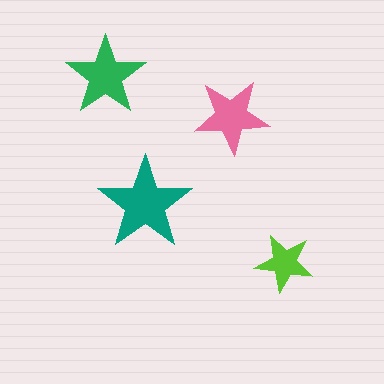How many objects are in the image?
There are 4 objects in the image.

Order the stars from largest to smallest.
the teal one, the green one, the pink one, the lime one.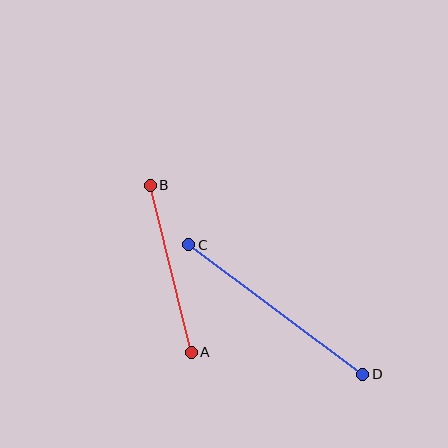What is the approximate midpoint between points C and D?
The midpoint is at approximately (276, 309) pixels.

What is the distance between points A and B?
The distance is approximately 172 pixels.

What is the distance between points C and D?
The distance is approximately 217 pixels.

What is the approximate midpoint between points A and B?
The midpoint is at approximately (171, 269) pixels.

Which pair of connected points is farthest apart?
Points C and D are farthest apart.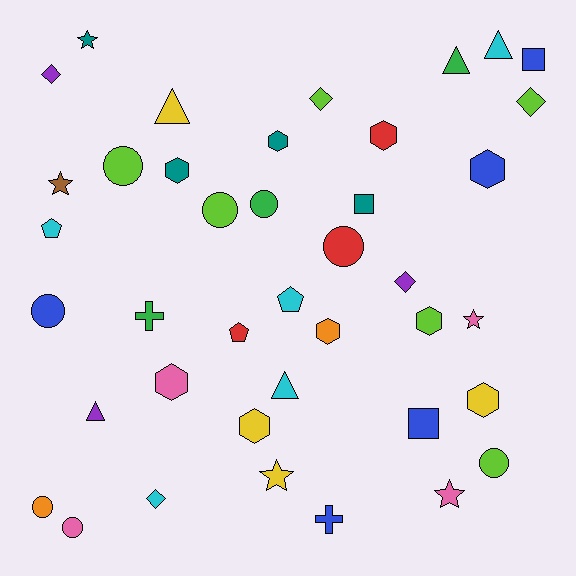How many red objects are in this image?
There are 3 red objects.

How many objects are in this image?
There are 40 objects.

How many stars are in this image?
There are 5 stars.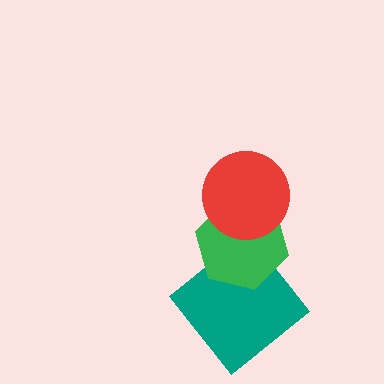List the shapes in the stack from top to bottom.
From top to bottom: the red circle, the green hexagon, the teal diamond.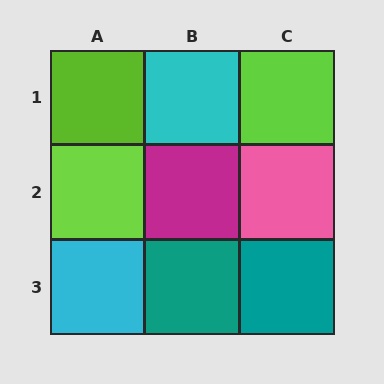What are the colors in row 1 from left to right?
Lime, cyan, lime.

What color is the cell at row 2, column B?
Magenta.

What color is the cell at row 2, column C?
Pink.